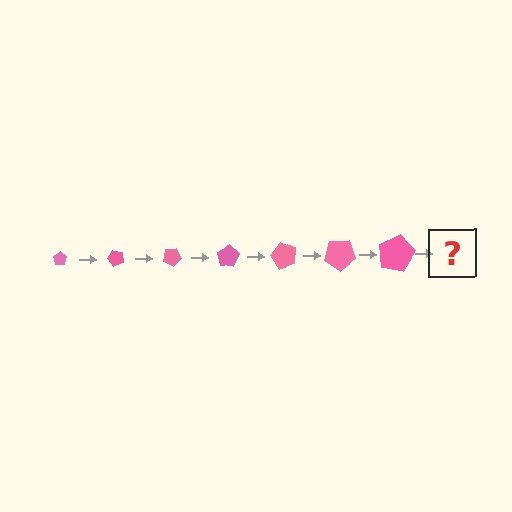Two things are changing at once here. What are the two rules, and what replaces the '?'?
The two rules are that the pentagon grows larger each step and it rotates 50 degrees each step. The '?' should be a pentagon, larger than the previous one and rotated 350 degrees from the start.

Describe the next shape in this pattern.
It should be a pentagon, larger than the previous one and rotated 350 degrees from the start.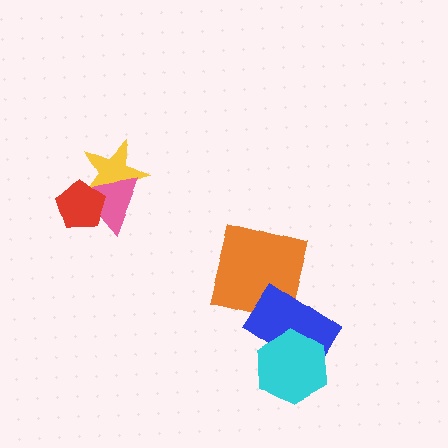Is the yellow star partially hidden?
Yes, it is partially covered by another shape.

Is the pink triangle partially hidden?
Yes, it is partially covered by another shape.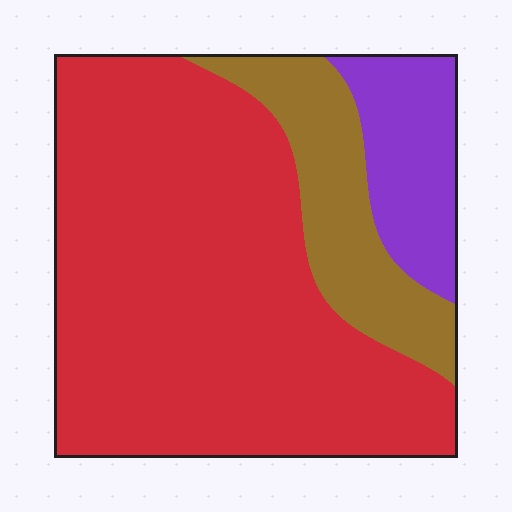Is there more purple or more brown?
Brown.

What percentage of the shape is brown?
Brown covers roughly 15% of the shape.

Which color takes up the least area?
Purple, at roughly 15%.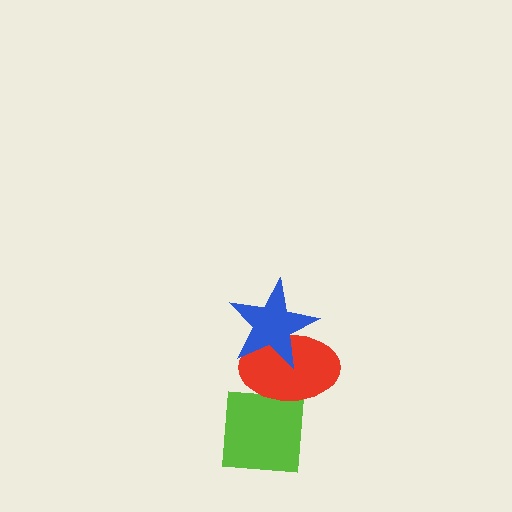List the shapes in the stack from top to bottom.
From top to bottom: the blue star, the red ellipse, the lime square.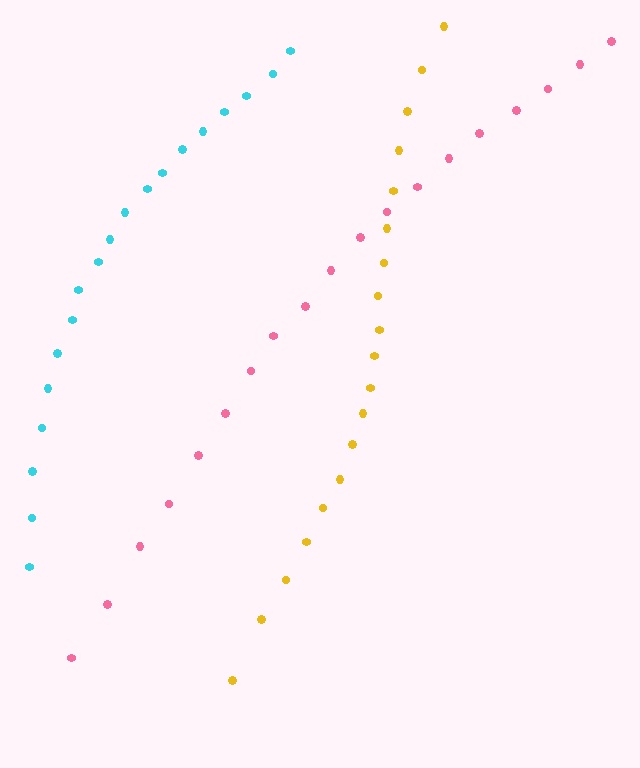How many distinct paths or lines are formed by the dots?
There are 3 distinct paths.